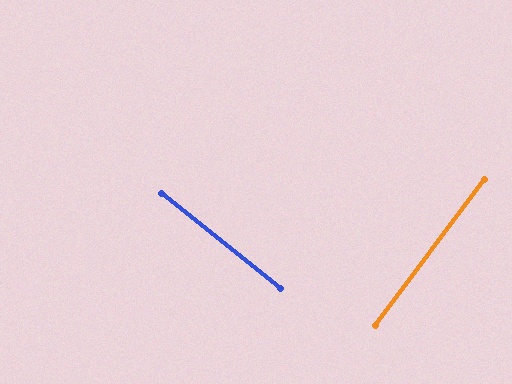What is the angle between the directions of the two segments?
Approximately 88 degrees.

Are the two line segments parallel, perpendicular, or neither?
Perpendicular — they meet at approximately 88°.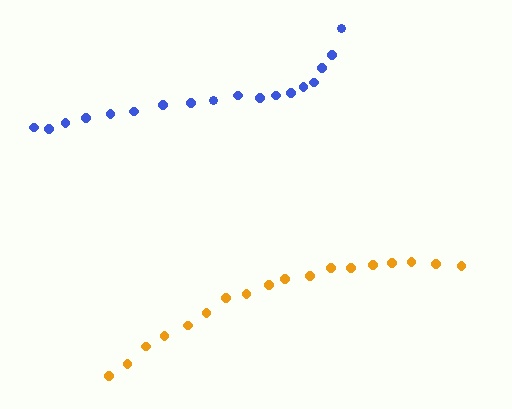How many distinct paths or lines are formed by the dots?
There are 2 distinct paths.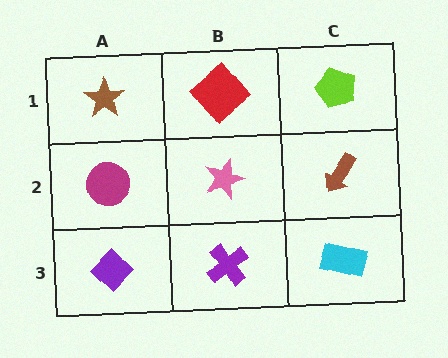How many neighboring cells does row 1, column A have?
2.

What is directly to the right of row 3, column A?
A purple cross.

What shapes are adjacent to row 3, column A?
A magenta circle (row 2, column A), a purple cross (row 3, column B).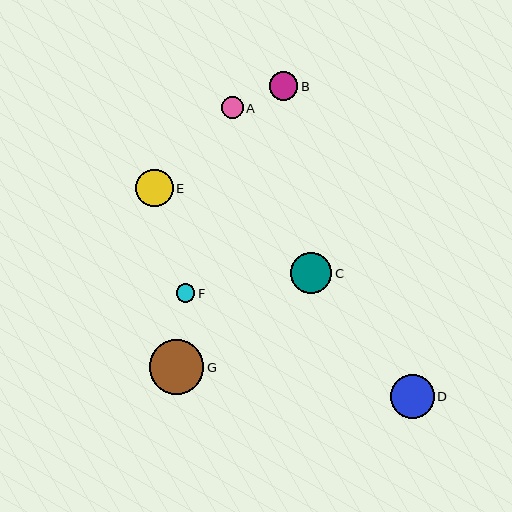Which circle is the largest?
Circle G is the largest with a size of approximately 55 pixels.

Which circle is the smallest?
Circle F is the smallest with a size of approximately 18 pixels.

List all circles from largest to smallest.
From largest to smallest: G, D, C, E, B, A, F.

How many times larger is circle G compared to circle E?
Circle G is approximately 1.5 times the size of circle E.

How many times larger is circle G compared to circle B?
Circle G is approximately 1.9 times the size of circle B.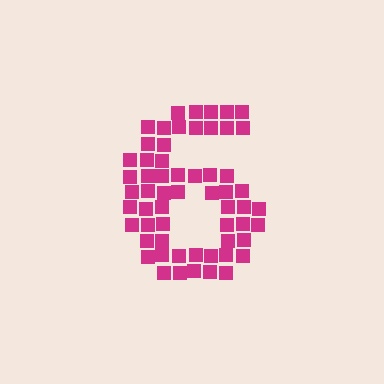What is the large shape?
The large shape is the digit 6.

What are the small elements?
The small elements are squares.